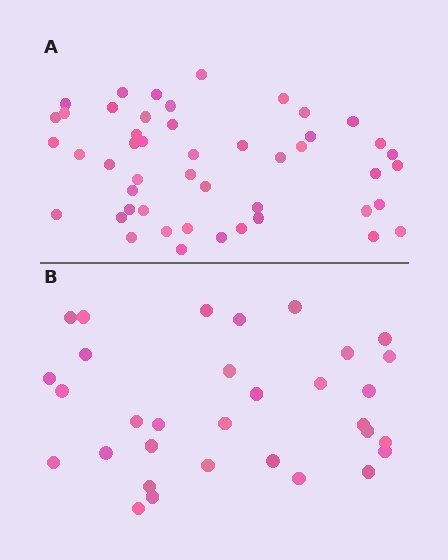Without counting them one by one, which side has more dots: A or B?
Region A (the top region) has more dots.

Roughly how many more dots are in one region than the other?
Region A has approximately 15 more dots than region B.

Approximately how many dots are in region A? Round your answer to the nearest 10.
About 50 dots. (The exact count is 48, which rounds to 50.)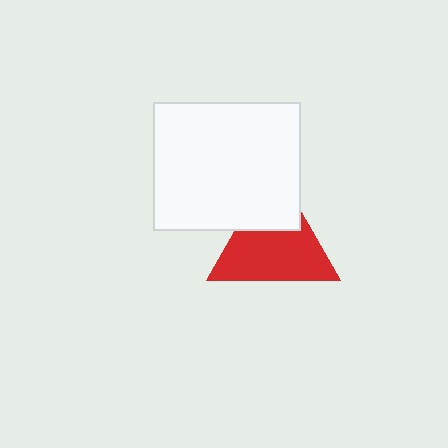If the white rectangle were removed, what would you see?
You would see the complete red triangle.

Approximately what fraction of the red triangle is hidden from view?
Roughly 32% of the red triangle is hidden behind the white rectangle.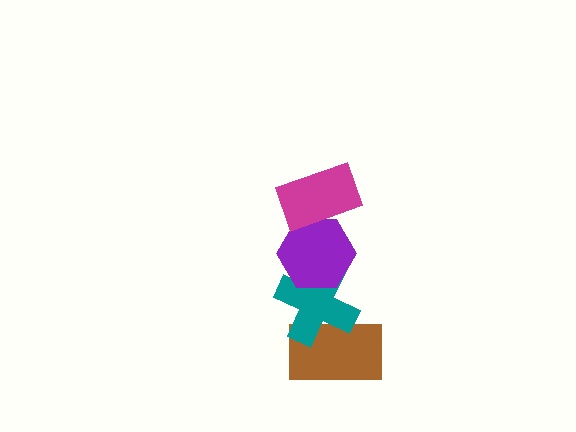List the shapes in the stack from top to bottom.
From top to bottom: the magenta rectangle, the purple hexagon, the teal cross, the brown rectangle.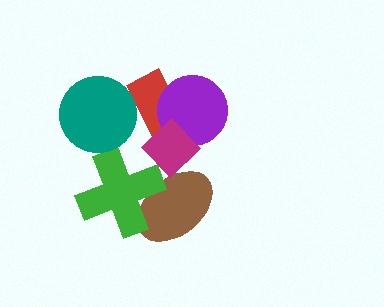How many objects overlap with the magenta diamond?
3 objects overlap with the magenta diamond.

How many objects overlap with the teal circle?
1 object overlaps with the teal circle.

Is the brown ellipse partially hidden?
Yes, it is partially covered by another shape.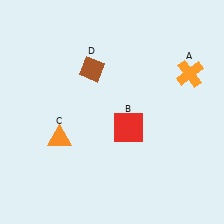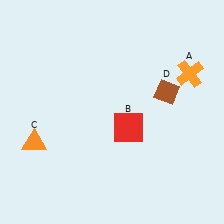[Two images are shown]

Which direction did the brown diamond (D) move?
The brown diamond (D) moved right.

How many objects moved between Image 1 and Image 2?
2 objects moved between the two images.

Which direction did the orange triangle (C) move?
The orange triangle (C) moved left.